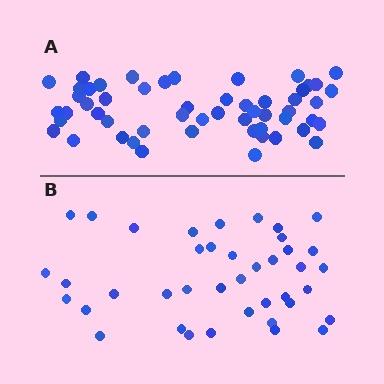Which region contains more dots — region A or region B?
Region A (the top region) has more dots.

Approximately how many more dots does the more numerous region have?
Region A has approximately 15 more dots than region B.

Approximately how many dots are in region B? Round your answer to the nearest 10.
About 40 dots.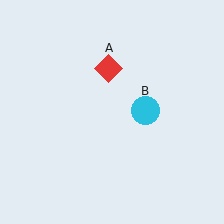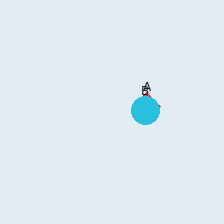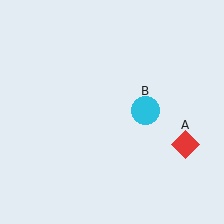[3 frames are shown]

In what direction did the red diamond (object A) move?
The red diamond (object A) moved down and to the right.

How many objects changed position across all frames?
1 object changed position: red diamond (object A).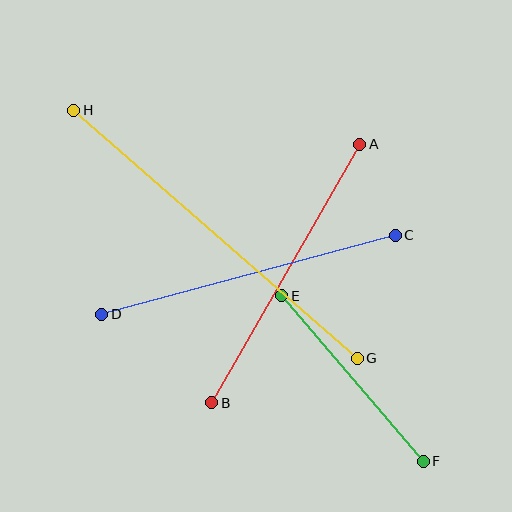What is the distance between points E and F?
The distance is approximately 218 pixels.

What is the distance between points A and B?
The distance is approximately 298 pixels.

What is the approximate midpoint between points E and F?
The midpoint is at approximately (352, 378) pixels.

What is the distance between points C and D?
The distance is approximately 304 pixels.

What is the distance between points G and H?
The distance is approximately 377 pixels.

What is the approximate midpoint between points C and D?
The midpoint is at approximately (248, 275) pixels.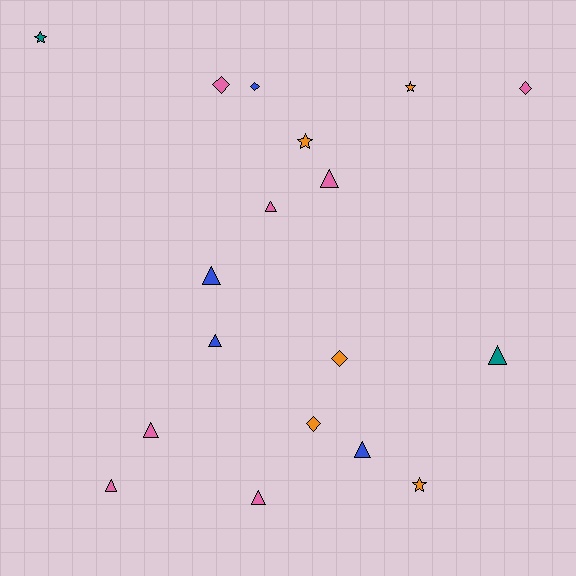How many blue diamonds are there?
There is 1 blue diamond.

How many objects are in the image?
There are 18 objects.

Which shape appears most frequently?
Triangle, with 9 objects.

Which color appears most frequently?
Pink, with 7 objects.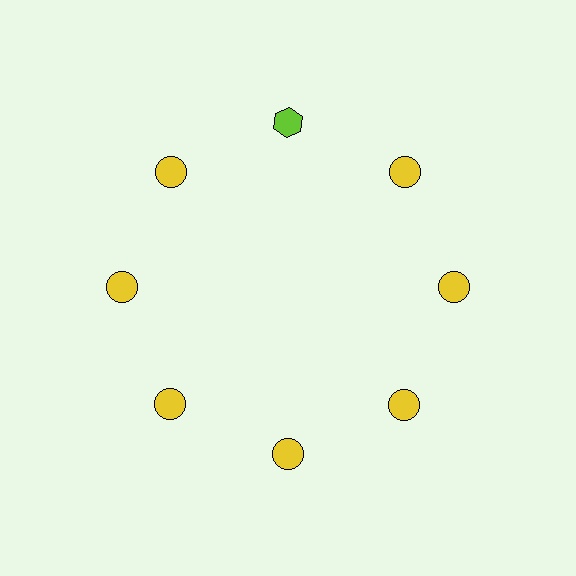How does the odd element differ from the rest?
It differs in both color (lime instead of yellow) and shape (hexagon instead of circle).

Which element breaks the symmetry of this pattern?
The lime hexagon at roughly the 12 o'clock position breaks the symmetry. All other shapes are yellow circles.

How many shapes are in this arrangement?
There are 8 shapes arranged in a ring pattern.